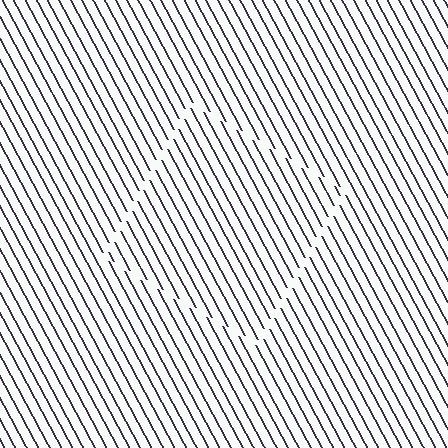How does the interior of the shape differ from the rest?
The interior of the shape contains the same grating, shifted by half a period — the contour is defined by the phase discontinuity where line-ends from the inner and outer gratings abut.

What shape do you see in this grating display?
An illusory square. The interior of the shape contains the same grating, shifted by half a period — the contour is defined by the phase discontinuity where line-ends from the inner and outer gratings abut.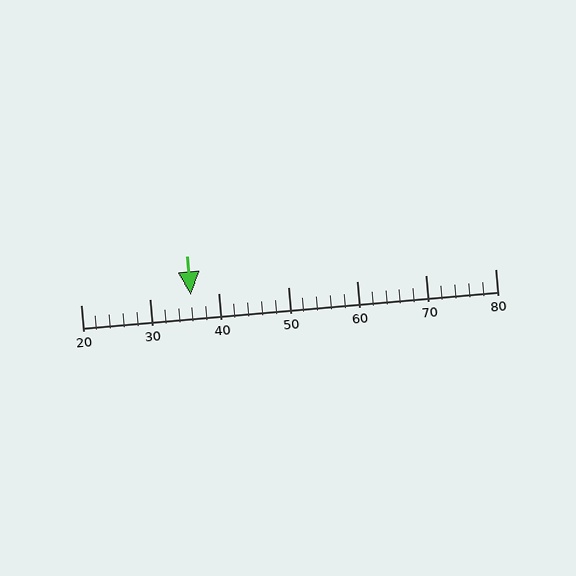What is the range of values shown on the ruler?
The ruler shows values from 20 to 80.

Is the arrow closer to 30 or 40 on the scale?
The arrow is closer to 40.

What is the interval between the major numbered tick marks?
The major tick marks are spaced 10 units apart.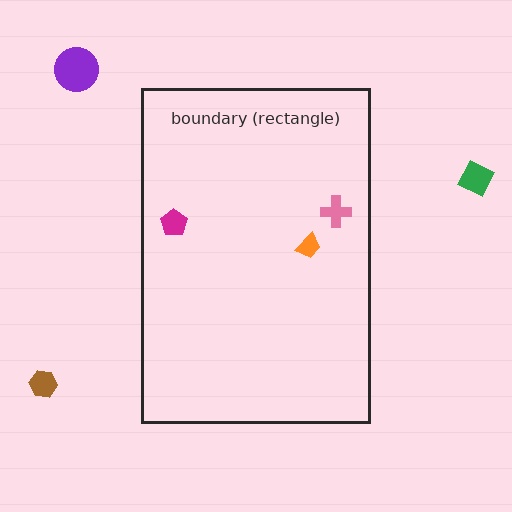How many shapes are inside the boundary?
3 inside, 3 outside.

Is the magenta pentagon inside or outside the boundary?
Inside.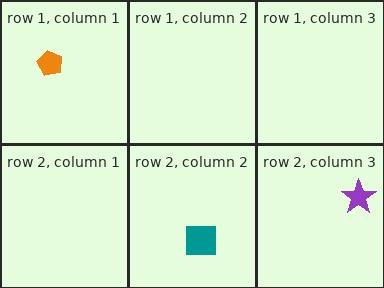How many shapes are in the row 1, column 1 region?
1.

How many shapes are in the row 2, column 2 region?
1.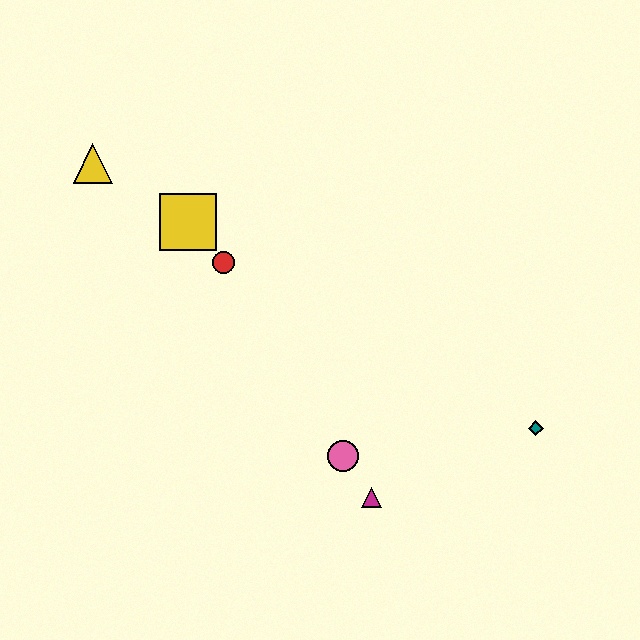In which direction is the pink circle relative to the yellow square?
The pink circle is below the yellow square.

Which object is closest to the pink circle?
The magenta triangle is closest to the pink circle.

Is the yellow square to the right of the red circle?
No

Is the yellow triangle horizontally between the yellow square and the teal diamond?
No